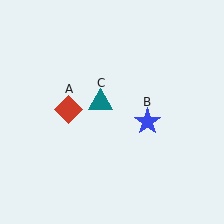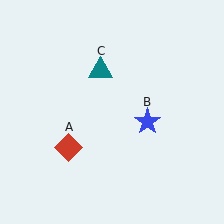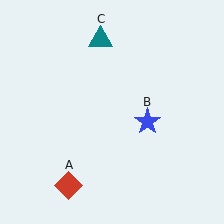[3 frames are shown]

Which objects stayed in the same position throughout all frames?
Blue star (object B) remained stationary.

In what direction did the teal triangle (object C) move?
The teal triangle (object C) moved up.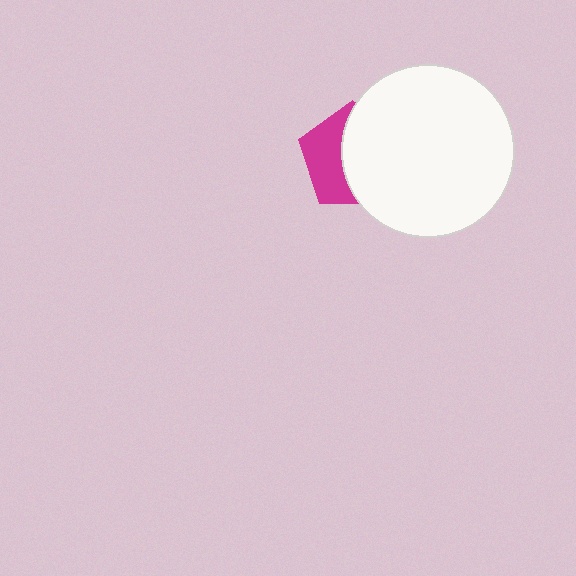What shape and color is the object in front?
The object in front is a white circle.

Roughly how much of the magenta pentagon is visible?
A small part of it is visible (roughly 42%).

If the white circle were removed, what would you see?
You would see the complete magenta pentagon.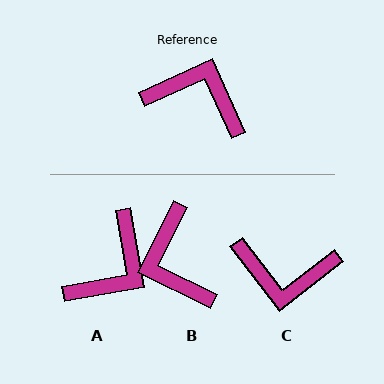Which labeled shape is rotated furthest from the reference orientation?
C, about 167 degrees away.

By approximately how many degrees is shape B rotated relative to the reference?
Approximately 129 degrees counter-clockwise.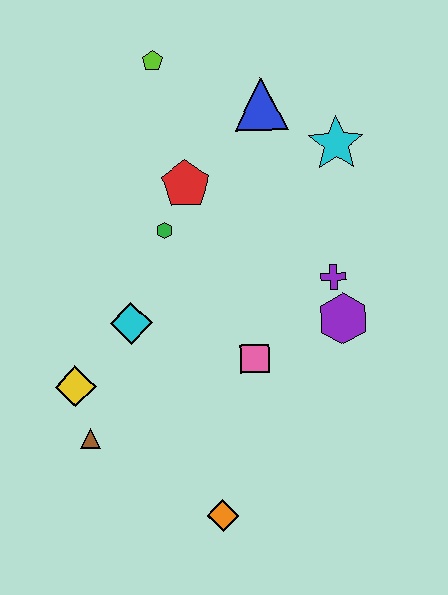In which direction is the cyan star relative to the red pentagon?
The cyan star is to the right of the red pentagon.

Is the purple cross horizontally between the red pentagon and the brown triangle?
No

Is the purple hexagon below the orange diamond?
No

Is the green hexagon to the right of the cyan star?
No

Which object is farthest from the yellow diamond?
The cyan star is farthest from the yellow diamond.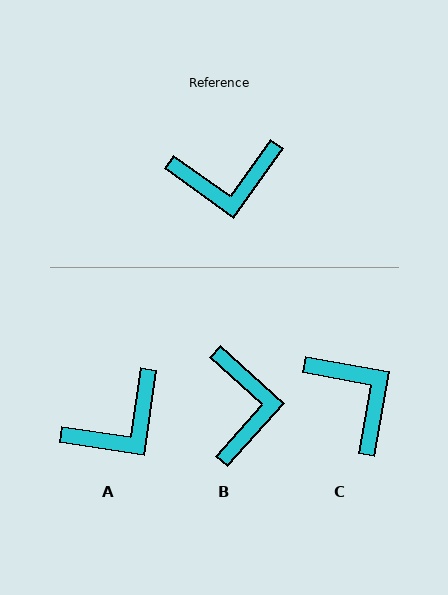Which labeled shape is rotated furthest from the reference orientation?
C, about 115 degrees away.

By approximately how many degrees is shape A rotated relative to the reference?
Approximately 27 degrees counter-clockwise.